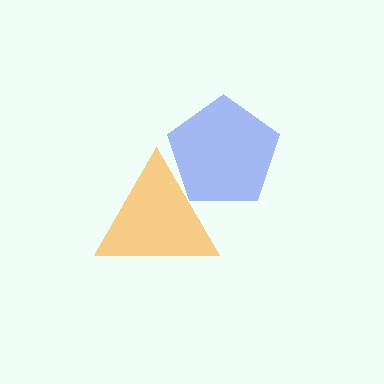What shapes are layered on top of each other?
The layered shapes are: a blue pentagon, an orange triangle.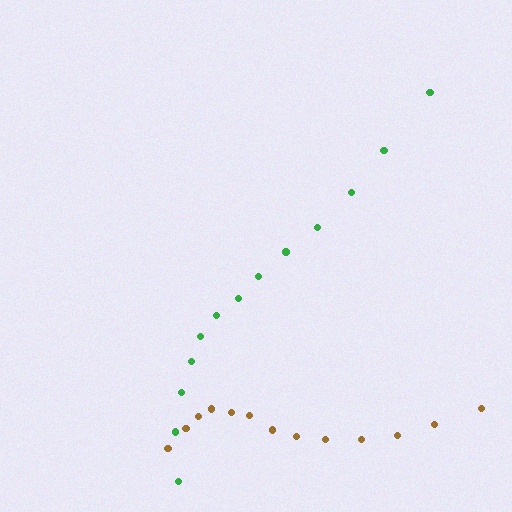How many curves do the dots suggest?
There are 2 distinct paths.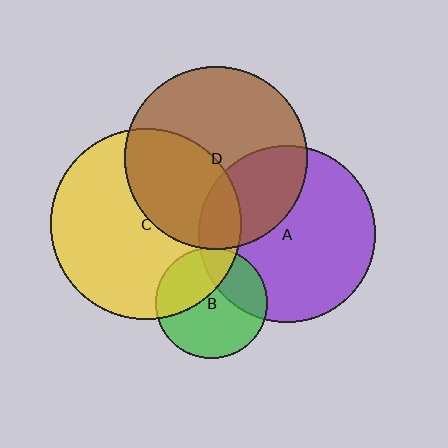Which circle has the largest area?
Circle C (yellow).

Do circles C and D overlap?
Yes.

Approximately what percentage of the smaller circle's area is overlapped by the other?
Approximately 40%.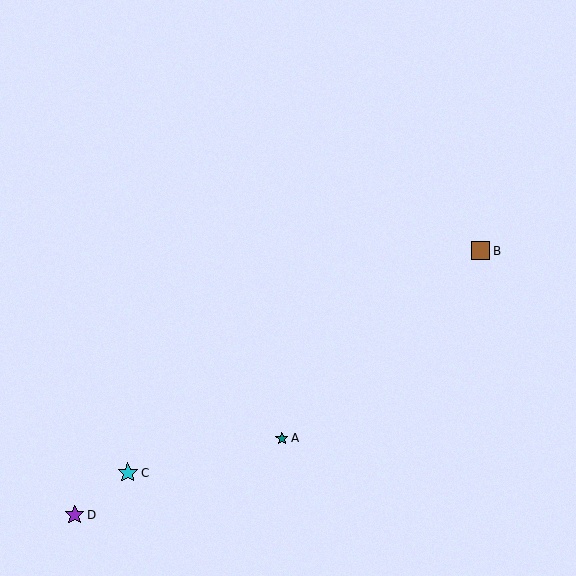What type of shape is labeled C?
Shape C is a cyan star.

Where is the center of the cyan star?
The center of the cyan star is at (128, 473).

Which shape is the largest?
The cyan star (labeled C) is the largest.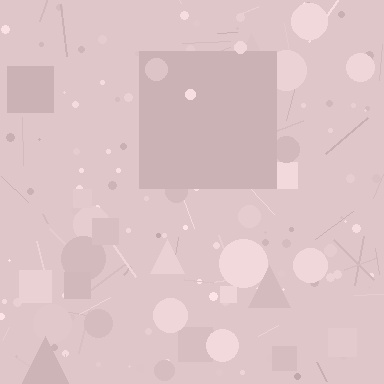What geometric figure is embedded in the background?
A square is embedded in the background.